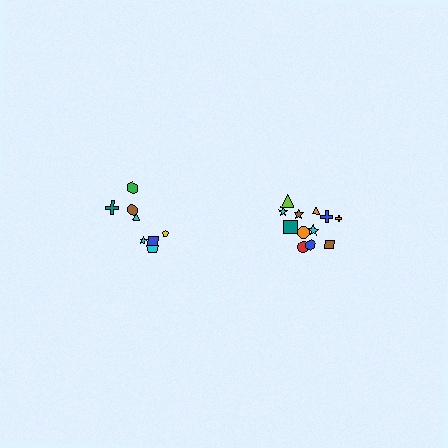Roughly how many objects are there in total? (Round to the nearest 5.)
Roughly 20 objects in total.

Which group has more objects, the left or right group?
The right group.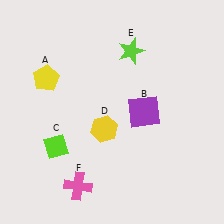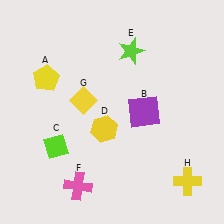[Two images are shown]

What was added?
A yellow diamond (G), a yellow cross (H) were added in Image 2.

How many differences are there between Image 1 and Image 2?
There are 2 differences between the two images.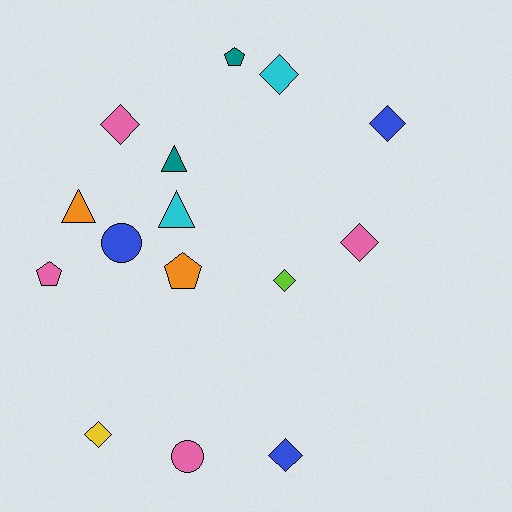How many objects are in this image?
There are 15 objects.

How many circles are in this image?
There are 2 circles.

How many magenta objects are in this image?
There are no magenta objects.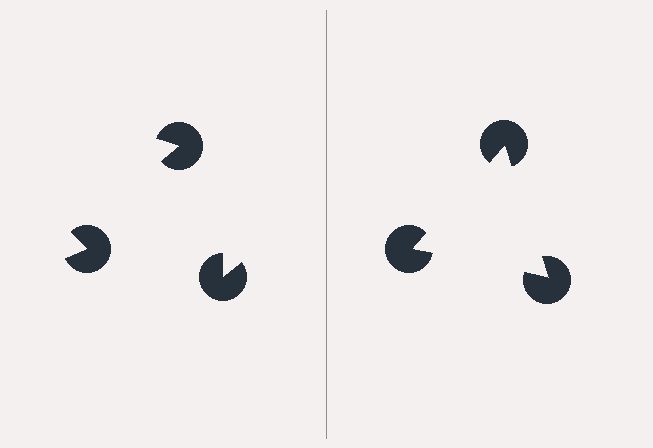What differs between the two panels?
The pac-man discs are positioned identically on both sides; only the wedge orientations differ. On the right they align to a triangle; on the left they are misaligned.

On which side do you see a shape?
An illusory triangle appears on the right side. On the left side the wedge cuts are rotated, so no coherent shape forms.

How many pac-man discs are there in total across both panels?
6 — 3 on each side.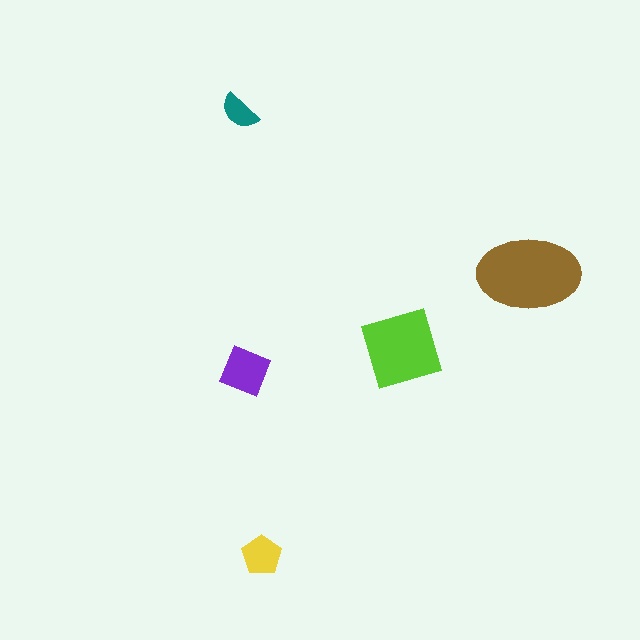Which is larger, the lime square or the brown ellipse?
The brown ellipse.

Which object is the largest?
The brown ellipse.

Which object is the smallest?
The teal semicircle.